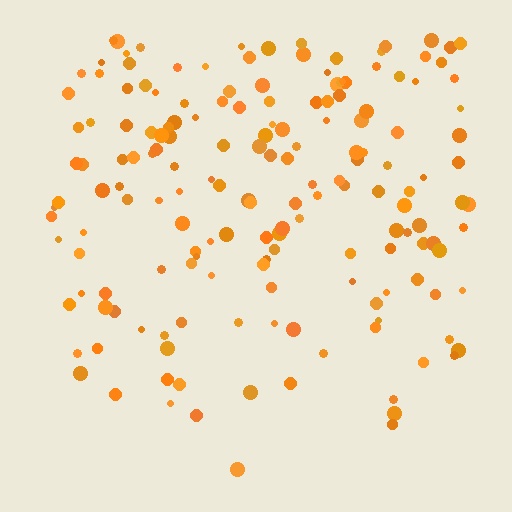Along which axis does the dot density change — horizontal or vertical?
Vertical.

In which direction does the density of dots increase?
From bottom to top, with the top side densest.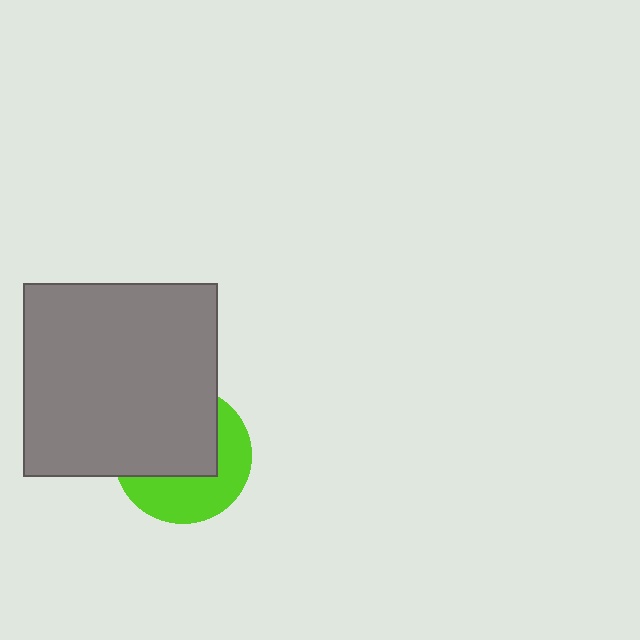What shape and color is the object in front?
The object in front is a gray square.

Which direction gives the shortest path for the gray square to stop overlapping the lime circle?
Moving toward the upper-left gives the shortest separation.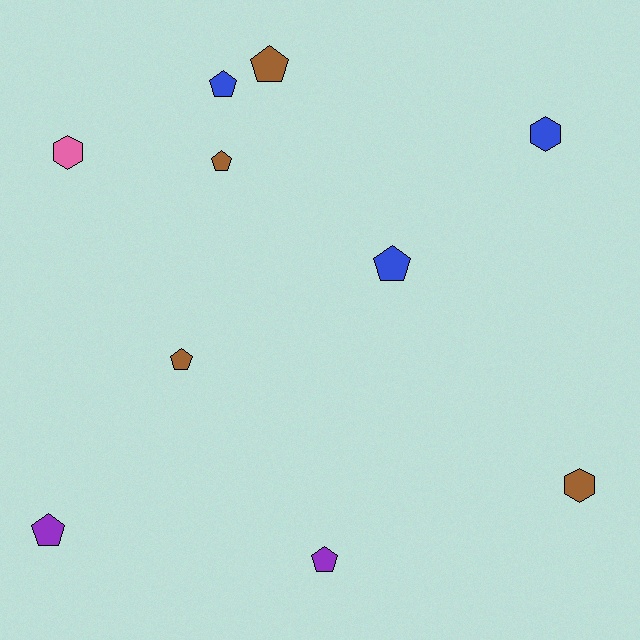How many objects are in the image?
There are 10 objects.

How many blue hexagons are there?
There is 1 blue hexagon.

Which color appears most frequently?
Brown, with 4 objects.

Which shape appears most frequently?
Pentagon, with 7 objects.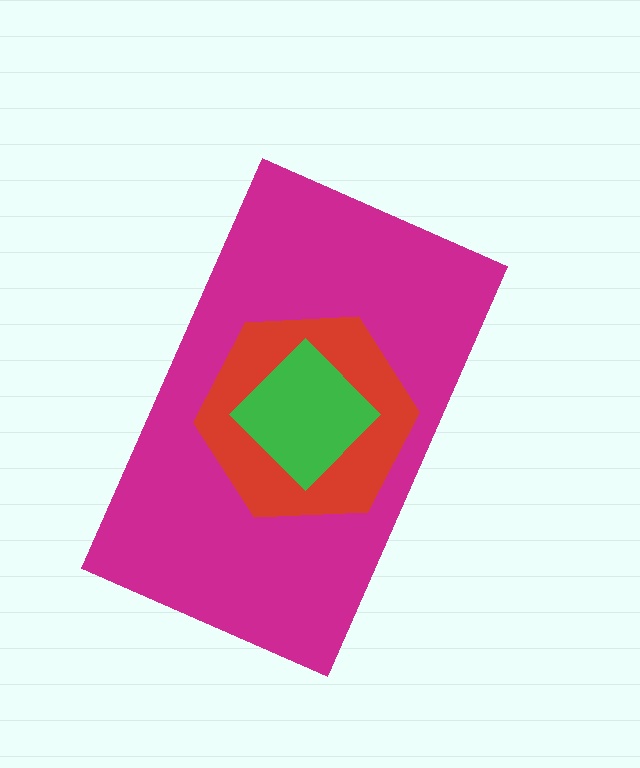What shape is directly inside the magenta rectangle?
The red hexagon.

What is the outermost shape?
The magenta rectangle.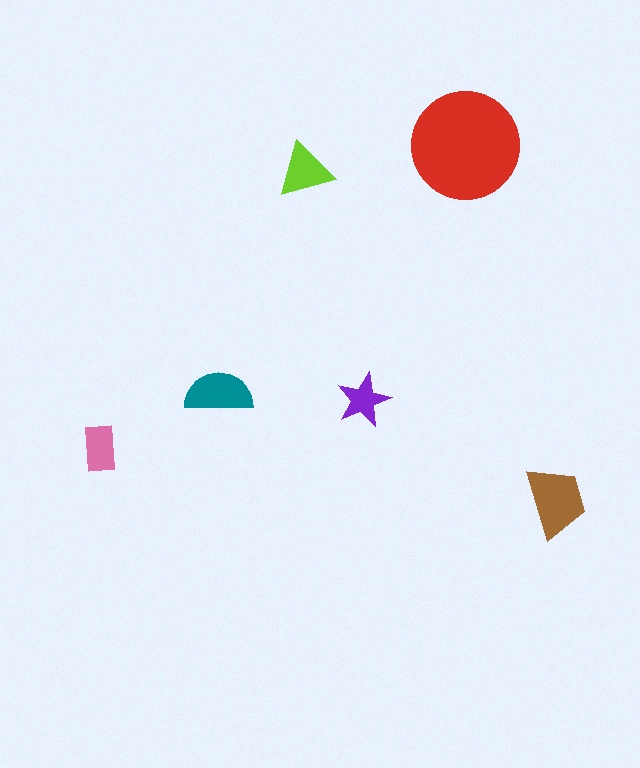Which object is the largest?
The red circle.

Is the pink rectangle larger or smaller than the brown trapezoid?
Smaller.